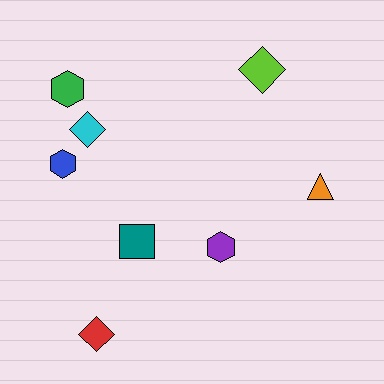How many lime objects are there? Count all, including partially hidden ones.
There is 1 lime object.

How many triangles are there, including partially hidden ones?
There is 1 triangle.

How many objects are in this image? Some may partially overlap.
There are 8 objects.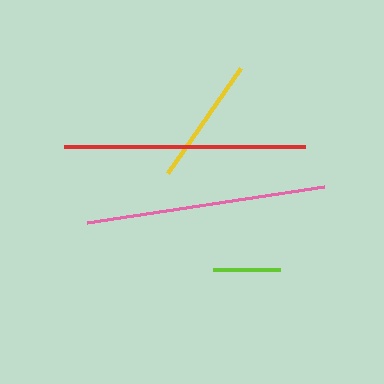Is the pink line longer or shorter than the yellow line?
The pink line is longer than the yellow line.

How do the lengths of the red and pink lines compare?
The red and pink lines are approximately the same length.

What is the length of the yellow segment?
The yellow segment is approximately 129 pixels long.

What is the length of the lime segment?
The lime segment is approximately 67 pixels long.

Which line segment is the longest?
The red line is the longest at approximately 241 pixels.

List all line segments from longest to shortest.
From longest to shortest: red, pink, yellow, lime.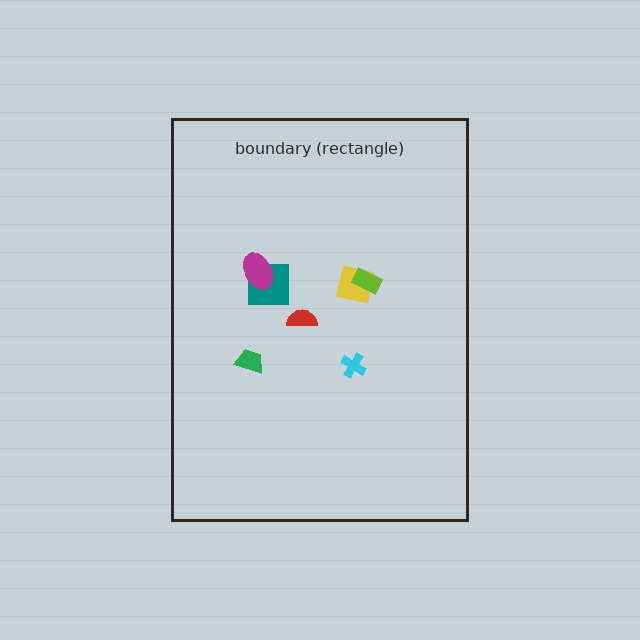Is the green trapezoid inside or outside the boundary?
Inside.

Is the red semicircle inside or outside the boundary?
Inside.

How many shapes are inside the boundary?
7 inside, 0 outside.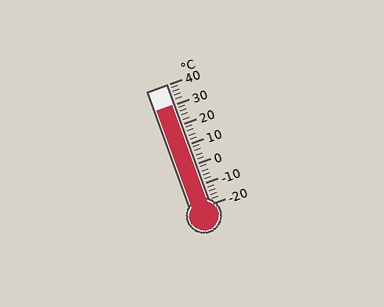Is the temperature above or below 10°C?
The temperature is above 10°C.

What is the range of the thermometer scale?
The thermometer scale ranges from -20°C to 40°C.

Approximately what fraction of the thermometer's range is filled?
The thermometer is filled to approximately 85% of its range.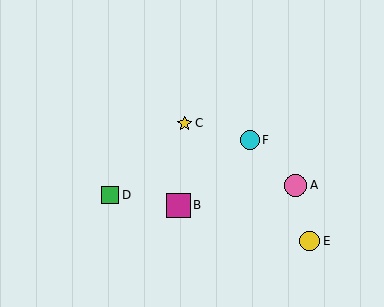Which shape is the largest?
The magenta square (labeled B) is the largest.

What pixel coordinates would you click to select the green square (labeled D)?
Click at (110, 195) to select the green square D.